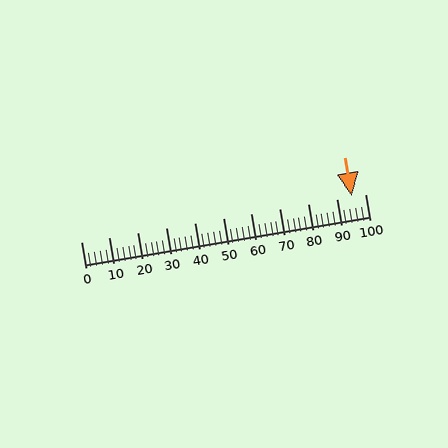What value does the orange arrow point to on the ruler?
The orange arrow points to approximately 95.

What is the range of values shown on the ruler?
The ruler shows values from 0 to 100.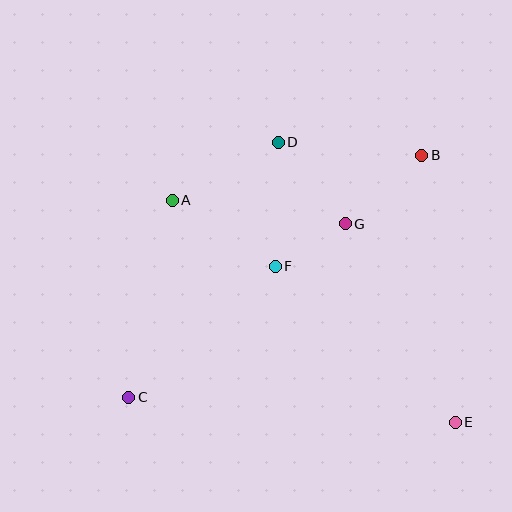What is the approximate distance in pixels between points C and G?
The distance between C and G is approximately 277 pixels.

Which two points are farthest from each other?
Points B and C are farthest from each other.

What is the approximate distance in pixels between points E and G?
The distance between E and G is approximately 227 pixels.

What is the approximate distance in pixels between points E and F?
The distance between E and F is approximately 238 pixels.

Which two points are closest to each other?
Points F and G are closest to each other.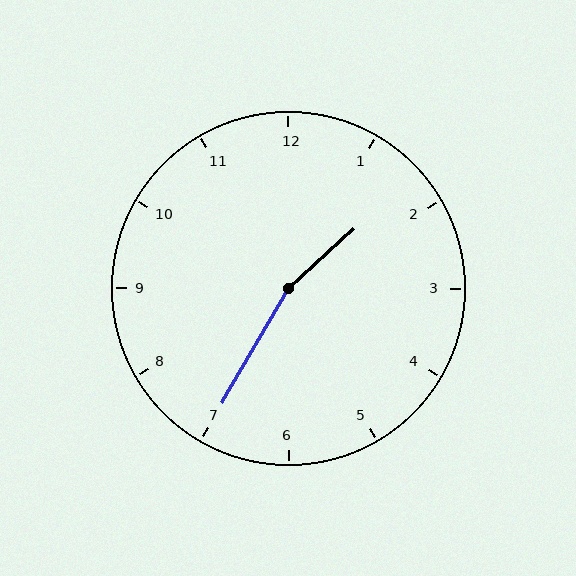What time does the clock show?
1:35.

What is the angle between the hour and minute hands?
Approximately 162 degrees.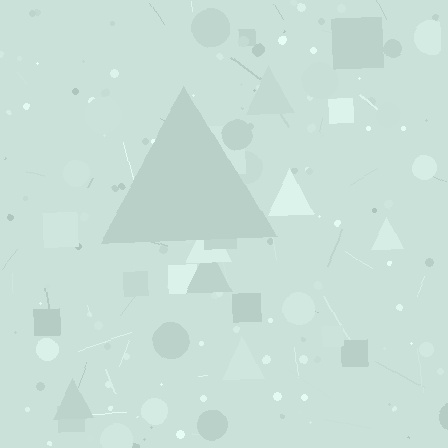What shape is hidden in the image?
A triangle is hidden in the image.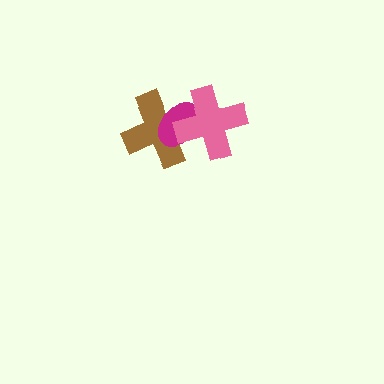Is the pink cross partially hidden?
No, no other shape covers it.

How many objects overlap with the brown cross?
2 objects overlap with the brown cross.